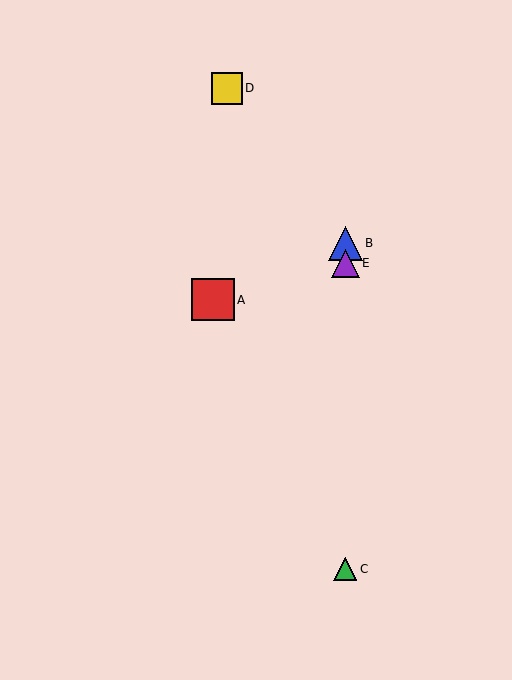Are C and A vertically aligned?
No, C is at x≈345 and A is at x≈213.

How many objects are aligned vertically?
3 objects (B, C, E) are aligned vertically.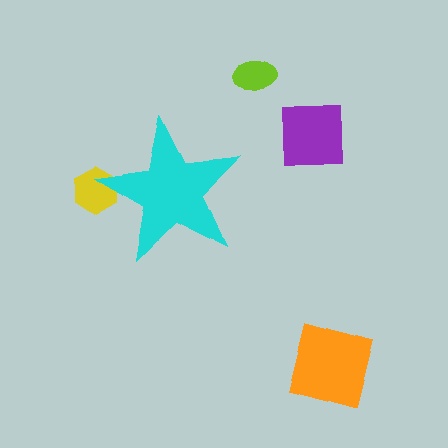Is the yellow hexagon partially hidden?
Yes, the yellow hexagon is partially hidden behind the cyan star.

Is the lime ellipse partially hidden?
No, the lime ellipse is fully visible.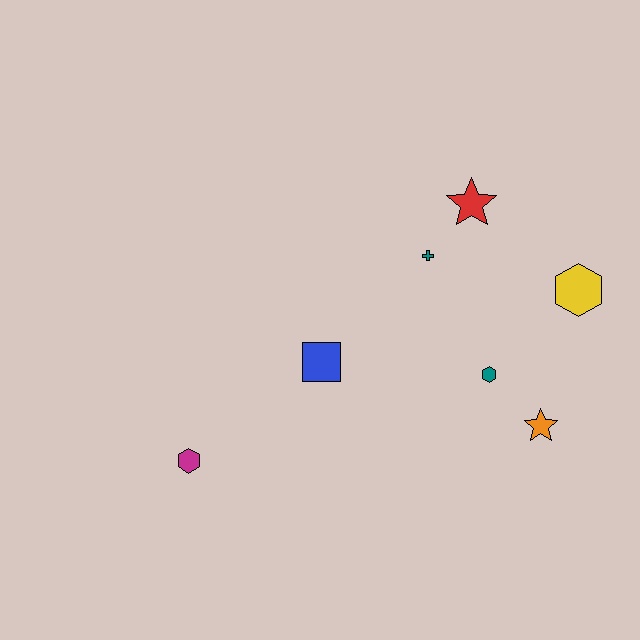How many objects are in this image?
There are 7 objects.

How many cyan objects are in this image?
There are no cyan objects.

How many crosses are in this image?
There is 1 cross.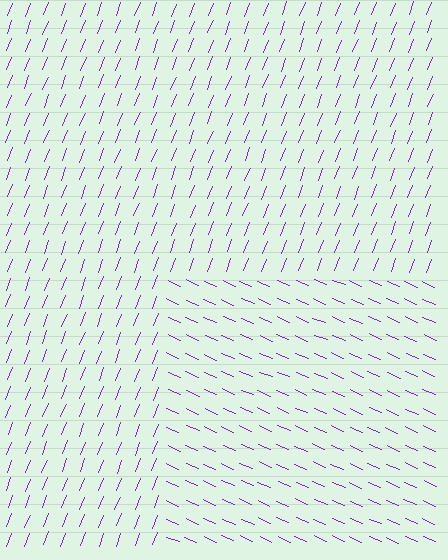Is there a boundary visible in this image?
Yes, there is a texture boundary formed by a change in line orientation.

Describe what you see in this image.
The image is filled with small purple line segments. A rectangle region in the image has lines oriented differently from the surrounding lines, creating a visible texture boundary.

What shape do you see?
I see a rectangle.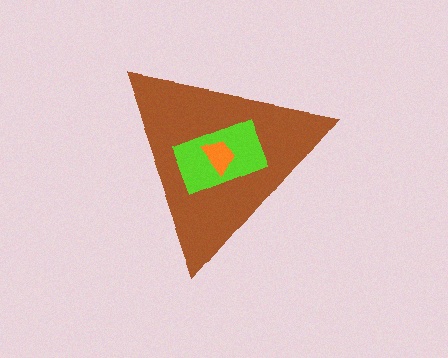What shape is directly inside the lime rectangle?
The orange trapezoid.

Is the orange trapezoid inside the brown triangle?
Yes.